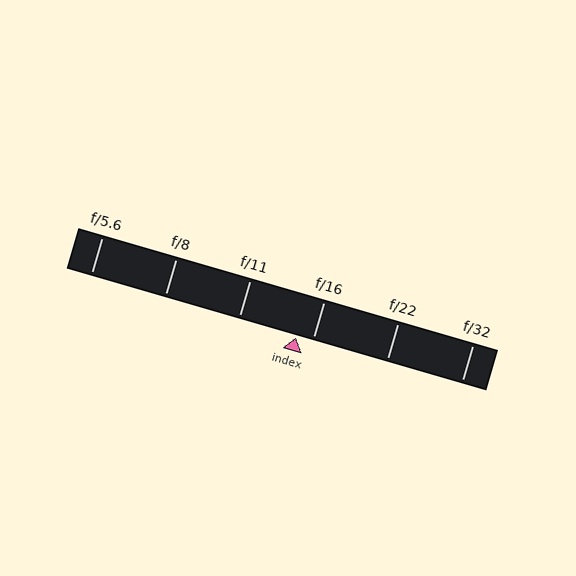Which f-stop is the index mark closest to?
The index mark is closest to f/16.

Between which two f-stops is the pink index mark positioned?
The index mark is between f/11 and f/16.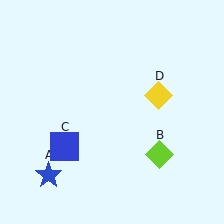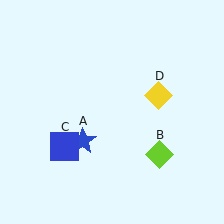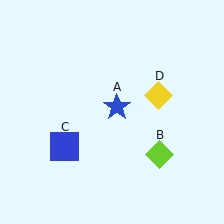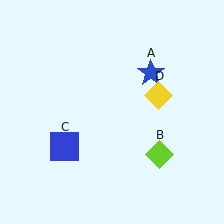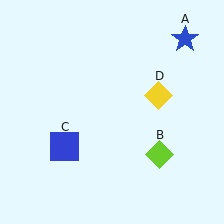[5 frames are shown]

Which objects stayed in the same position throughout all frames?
Lime diamond (object B) and blue square (object C) and yellow diamond (object D) remained stationary.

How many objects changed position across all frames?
1 object changed position: blue star (object A).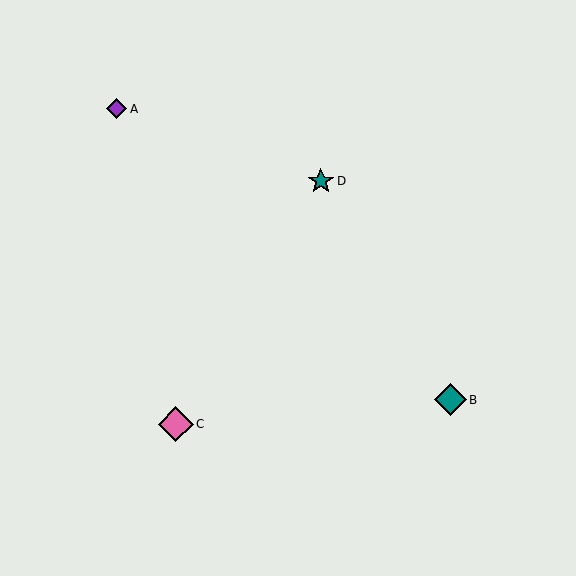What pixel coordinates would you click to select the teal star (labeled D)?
Click at (321, 181) to select the teal star D.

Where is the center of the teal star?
The center of the teal star is at (321, 181).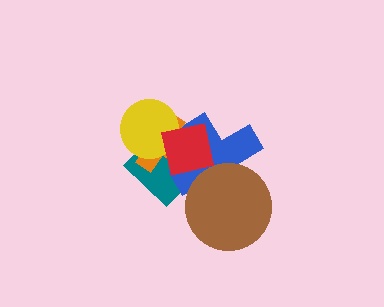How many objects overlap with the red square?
4 objects overlap with the red square.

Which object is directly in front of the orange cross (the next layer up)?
The yellow circle is directly in front of the orange cross.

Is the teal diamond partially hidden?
Yes, it is partially covered by another shape.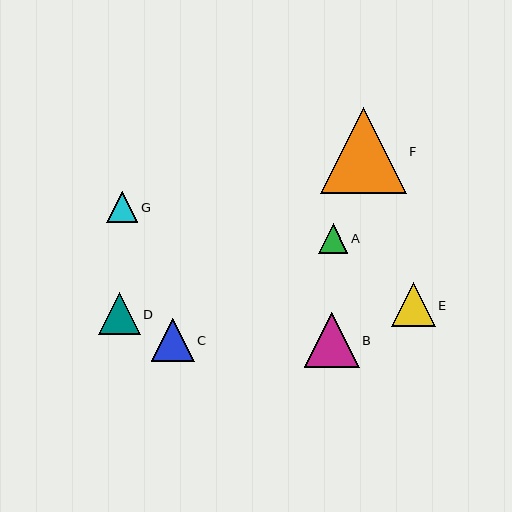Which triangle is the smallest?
Triangle A is the smallest with a size of approximately 30 pixels.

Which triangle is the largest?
Triangle F is the largest with a size of approximately 86 pixels.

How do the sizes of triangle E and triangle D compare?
Triangle E and triangle D are approximately the same size.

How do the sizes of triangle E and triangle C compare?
Triangle E and triangle C are approximately the same size.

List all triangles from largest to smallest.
From largest to smallest: F, B, E, C, D, G, A.